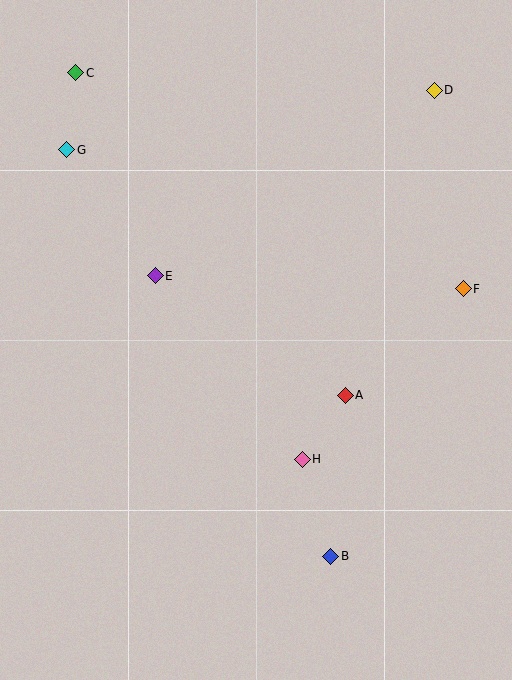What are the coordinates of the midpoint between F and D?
The midpoint between F and D is at (449, 190).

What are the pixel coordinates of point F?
Point F is at (463, 289).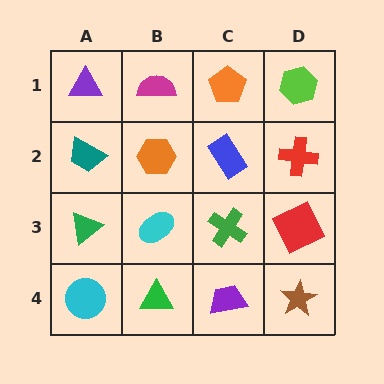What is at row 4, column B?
A green triangle.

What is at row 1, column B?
A magenta semicircle.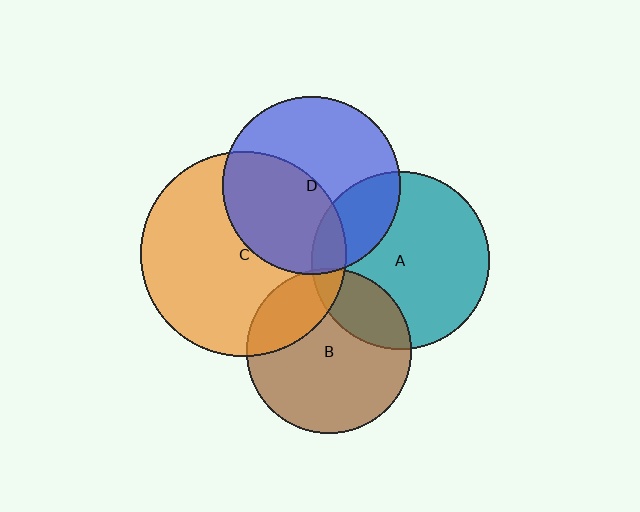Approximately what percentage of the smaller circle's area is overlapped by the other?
Approximately 25%.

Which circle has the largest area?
Circle C (orange).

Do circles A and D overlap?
Yes.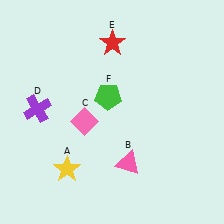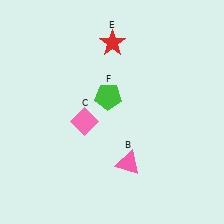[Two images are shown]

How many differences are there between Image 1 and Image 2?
There are 2 differences between the two images.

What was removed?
The yellow star (A), the purple cross (D) were removed in Image 2.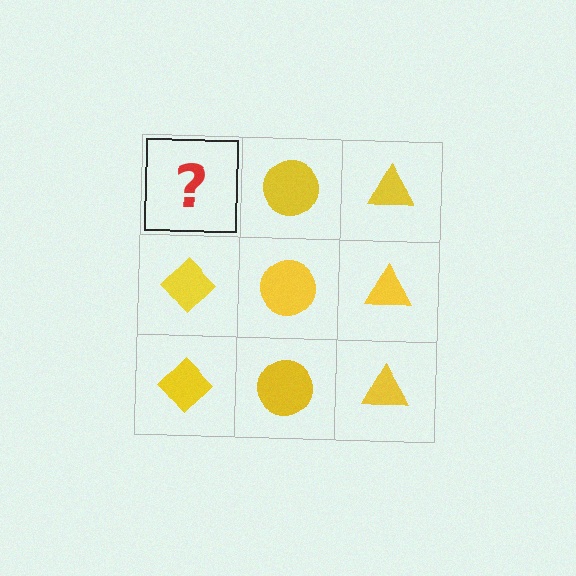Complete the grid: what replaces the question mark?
The question mark should be replaced with a yellow diamond.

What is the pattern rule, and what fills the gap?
The rule is that each column has a consistent shape. The gap should be filled with a yellow diamond.